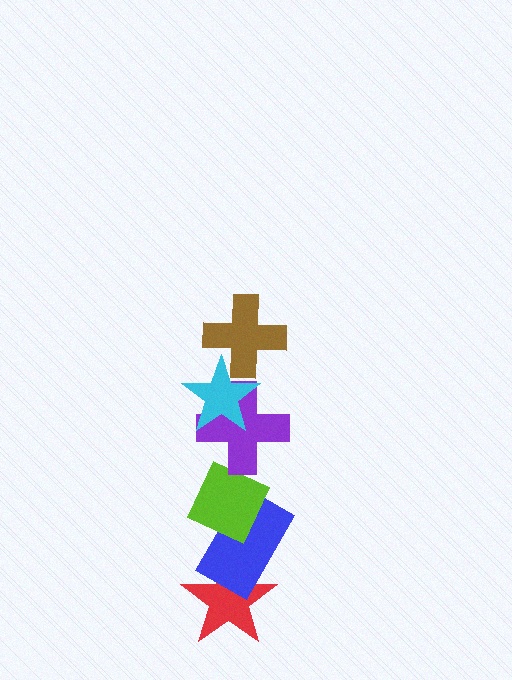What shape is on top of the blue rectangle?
The lime diamond is on top of the blue rectangle.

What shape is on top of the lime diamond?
The purple cross is on top of the lime diamond.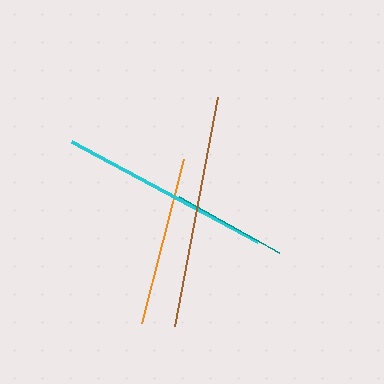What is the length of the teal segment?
The teal segment is approximately 115 pixels long.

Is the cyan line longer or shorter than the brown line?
The brown line is longer than the cyan line.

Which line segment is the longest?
The brown line is the longest at approximately 233 pixels.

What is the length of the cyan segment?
The cyan segment is approximately 211 pixels long.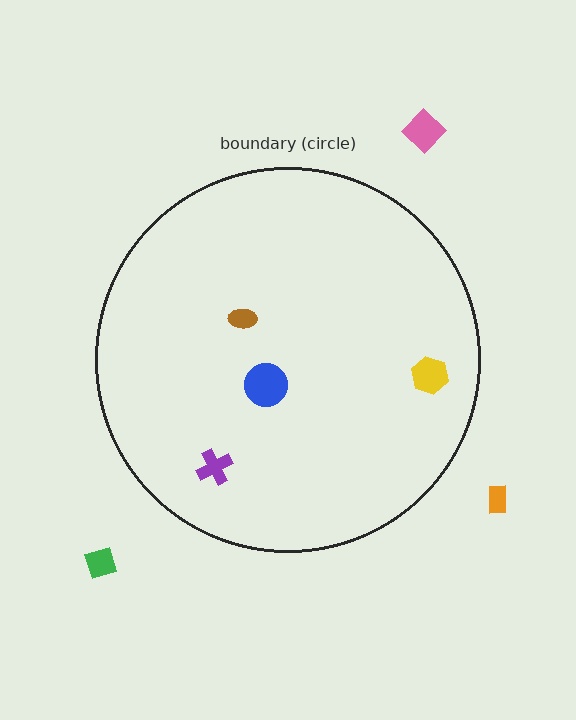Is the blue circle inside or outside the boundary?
Inside.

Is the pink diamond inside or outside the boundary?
Outside.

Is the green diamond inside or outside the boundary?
Outside.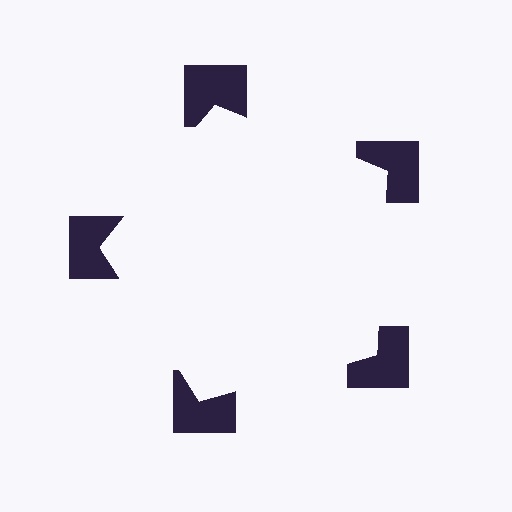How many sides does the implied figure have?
5 sides.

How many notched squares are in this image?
There are 5 — one at each vertex of the illusory pentagon.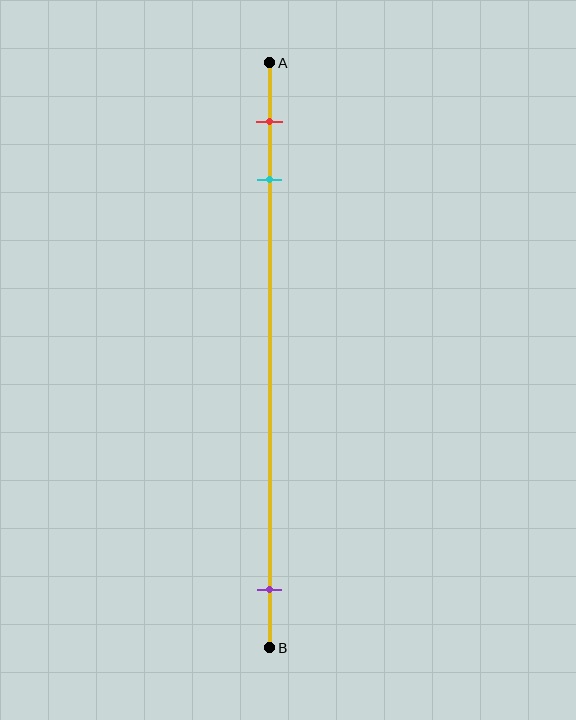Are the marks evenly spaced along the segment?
No, the marks are not evenly spaced.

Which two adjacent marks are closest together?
The red and cyan marks are the closest adjacent pair.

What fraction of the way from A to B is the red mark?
The red mark is approximately 10% (0.1) of the way from A to B.